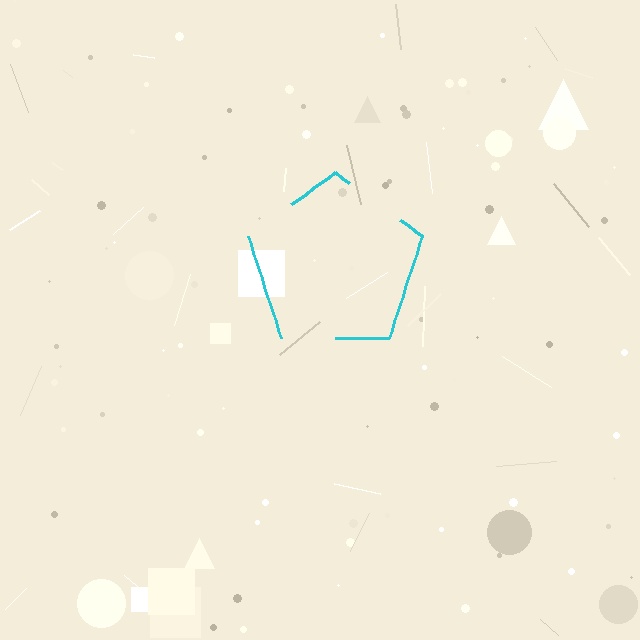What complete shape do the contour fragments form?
The contour fragments form a pentagon.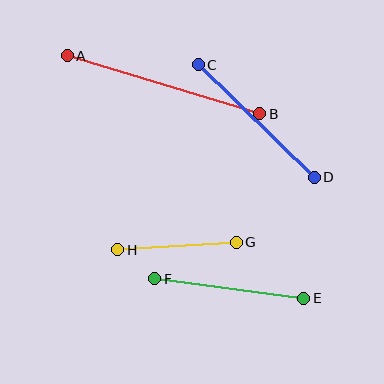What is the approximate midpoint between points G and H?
The midpoint is at approximately (177, 246) pixels.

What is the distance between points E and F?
The distance is approximately 150 pixels.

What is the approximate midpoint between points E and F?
The midpoint is at approximately (229, 288) pixels.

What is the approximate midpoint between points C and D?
The midpoint is at approximately (256, 121) pixels.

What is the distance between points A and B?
The distance is approximately 201 pixels.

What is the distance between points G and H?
The distance is approximately 119 pixels.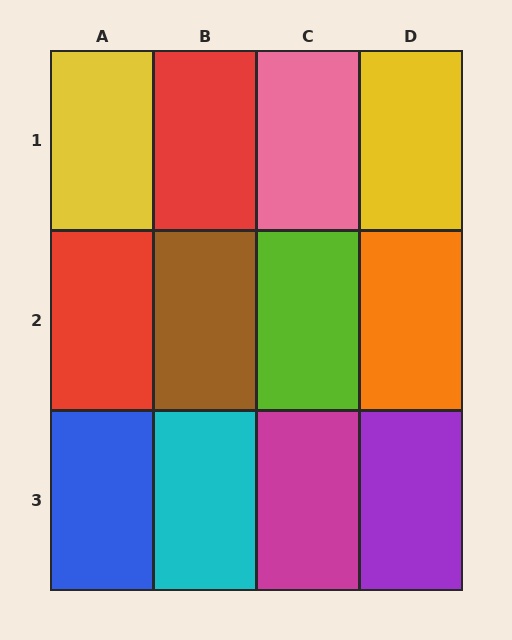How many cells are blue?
1 cell is blue.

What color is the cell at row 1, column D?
Yellow.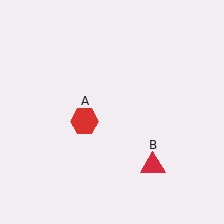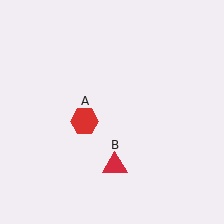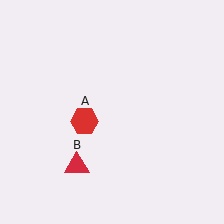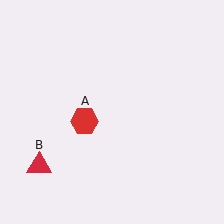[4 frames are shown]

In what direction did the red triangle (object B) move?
The red triangle (object B) moved left.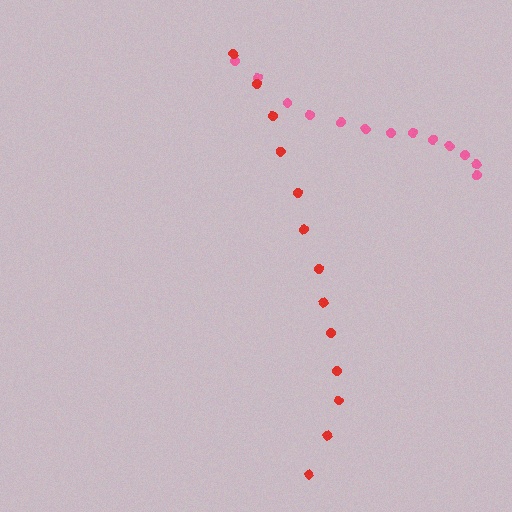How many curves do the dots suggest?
There are 2 distinct paths.